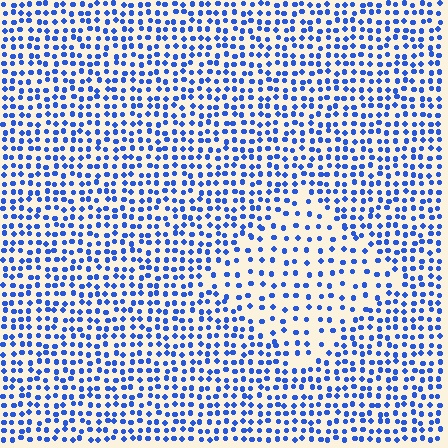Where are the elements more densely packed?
The elements are more densely packed outside the diamond boundary.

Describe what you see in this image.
The image contains small blue elements arranged at two different densities. A diamond-shaped region is visible where the elements are less densely packed than the surrounding area.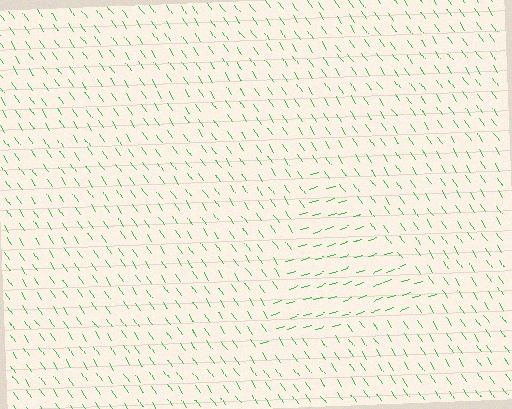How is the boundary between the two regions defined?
The boundary is defined purely by a change in line orientation (approximately 74 degrees difference). All lines are the same color and thickness.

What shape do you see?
I see a triangle.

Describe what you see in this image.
The image is filled with small green line segments. A triangle region in the image has lines oriented differently from the surrounding lines, creating a visible texture boundary.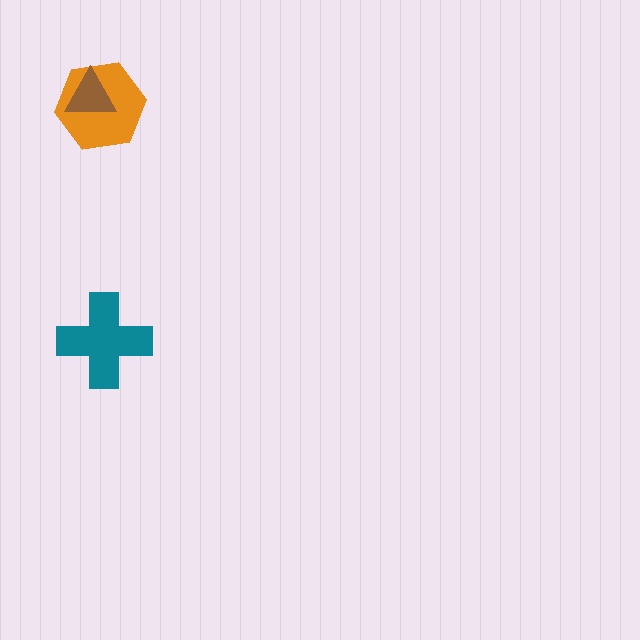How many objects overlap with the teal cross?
0 objects overlap with the teal cross.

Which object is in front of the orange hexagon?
The brown triangle is in front of the orange hexagon.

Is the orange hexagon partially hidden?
Yes, it is partially covered by another shape.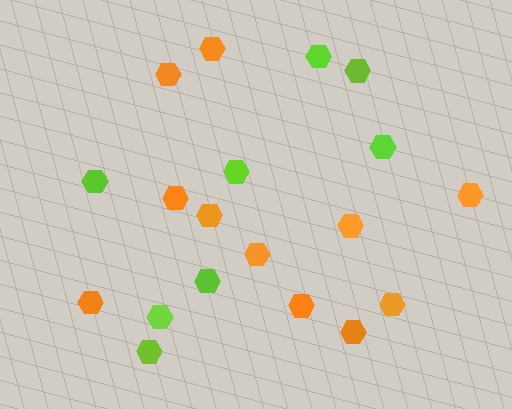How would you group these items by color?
There are 2 groups: one group of lime hexagons (8) and one group of orange hexagons (11).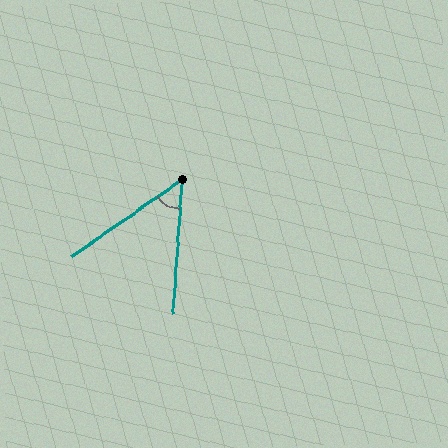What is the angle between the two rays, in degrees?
Approximately 51 degrees.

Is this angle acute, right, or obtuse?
It is acute.